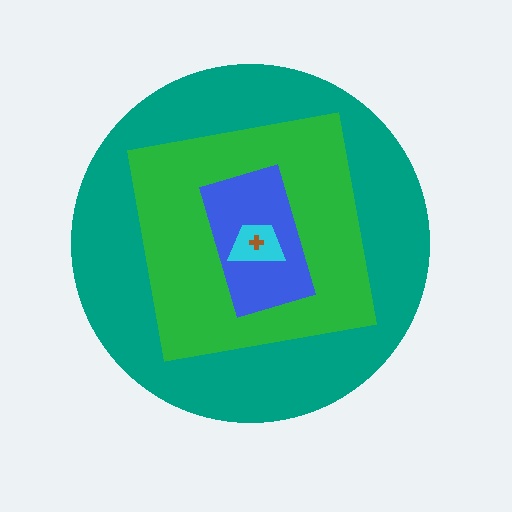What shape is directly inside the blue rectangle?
The cyan trapezoid.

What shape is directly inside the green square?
The blue rectangle.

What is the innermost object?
The brown cross.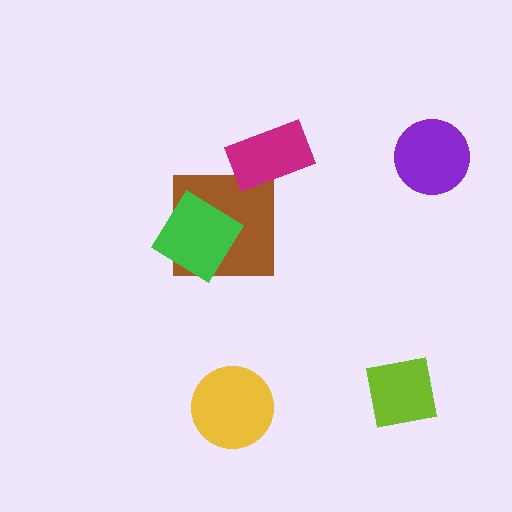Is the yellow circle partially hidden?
No, no other shape covers it.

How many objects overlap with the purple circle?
0 objects overlap with the purple circle.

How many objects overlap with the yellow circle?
0 objects overlap with the yellow circle.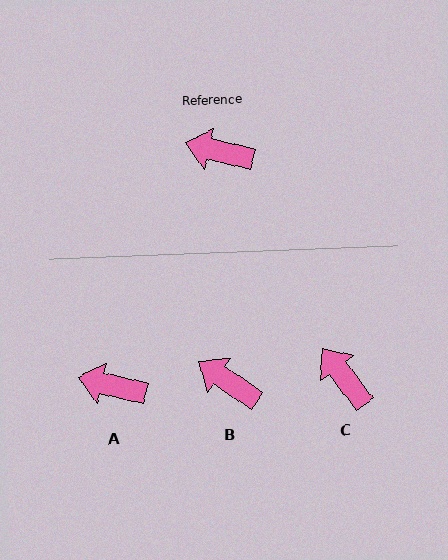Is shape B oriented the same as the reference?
No, it is off by about 20 degrees.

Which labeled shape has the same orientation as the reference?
A.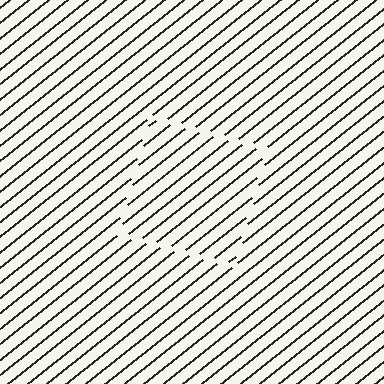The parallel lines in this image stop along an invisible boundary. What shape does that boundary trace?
An illusory square. The interior of the shape contains the same grating, shifted by half a period — the contour is defined by the phase discontinuity where line-ends from the inner and outer gratings abut.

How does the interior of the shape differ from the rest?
The interior of the shape contains the same grating, shifted by half a period — the contour is defined by the phase discontinuity where line-ends from the inner and outer gratings abut.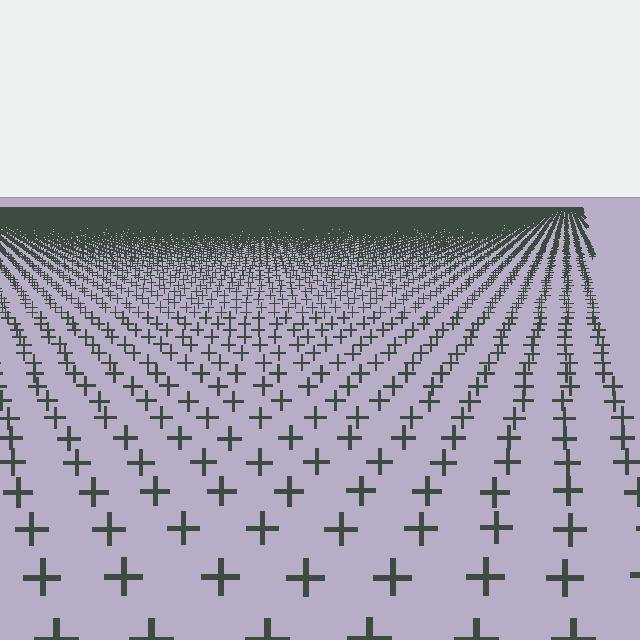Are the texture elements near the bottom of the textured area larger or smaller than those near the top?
Larger. Near the bottom, elements are closer to the viewer and appear at a bigger on-screen size.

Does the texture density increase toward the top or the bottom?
Density increases toward the top.